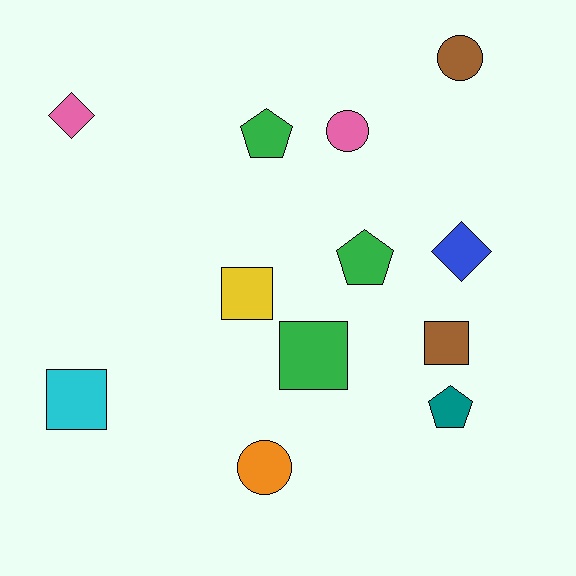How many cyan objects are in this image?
There is 1 cyan object.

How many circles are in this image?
There are 3 circles.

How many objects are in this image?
There are 12 objects.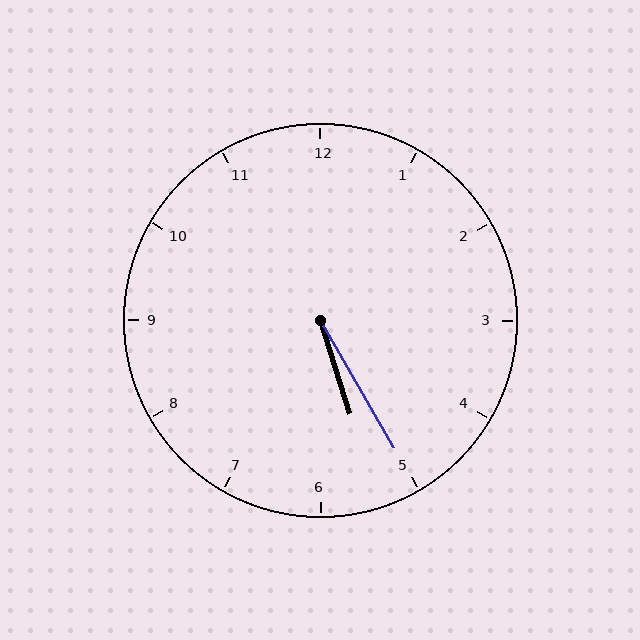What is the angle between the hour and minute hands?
Approximately 12 degrees.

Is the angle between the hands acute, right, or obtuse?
It is acute.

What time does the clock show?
5:25.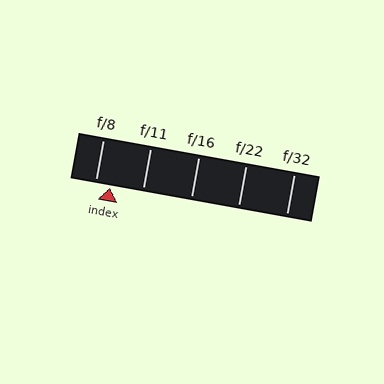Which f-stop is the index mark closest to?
The index mark is closest to f/8.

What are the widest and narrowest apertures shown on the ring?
The widest aperture shown is f/8 and the narrowest is f/32.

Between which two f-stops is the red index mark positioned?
The index mark is between f/8 and f/11.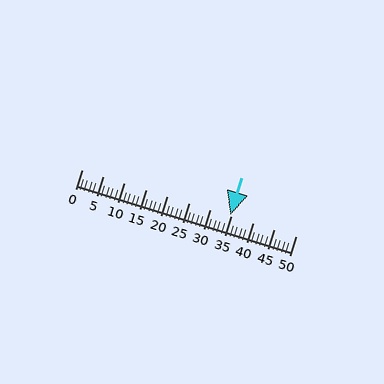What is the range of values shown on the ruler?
The ruler shows values from 0 to 50.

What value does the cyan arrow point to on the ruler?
The cyan arrow points to approximately 35.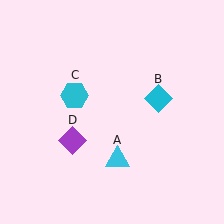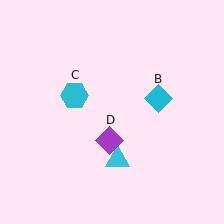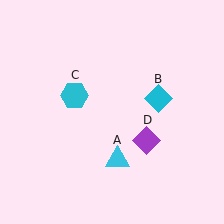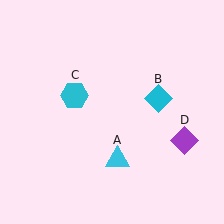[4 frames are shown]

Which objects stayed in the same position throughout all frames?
Cyan triangle (object A) and cyan diamond (object B) and cyan hexagon (object C) remained stationary.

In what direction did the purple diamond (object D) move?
The purple diamond (object D) moved right.